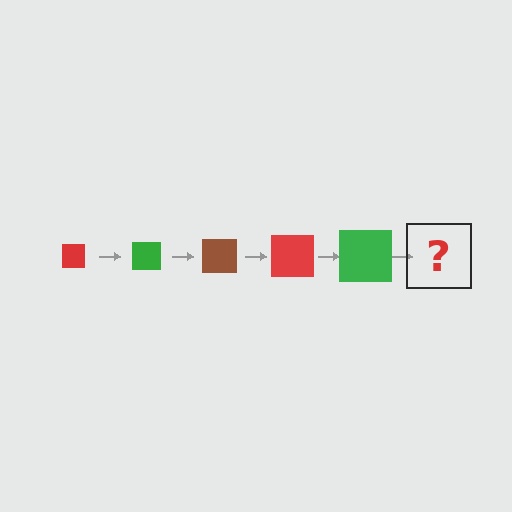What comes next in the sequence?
The next element should be a brown square, larger than the previous one.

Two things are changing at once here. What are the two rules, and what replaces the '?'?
The two rules are that the square grows larger each step and the color cycles through red, green, and brown. The '?' should be a brown square, larger than the previous one.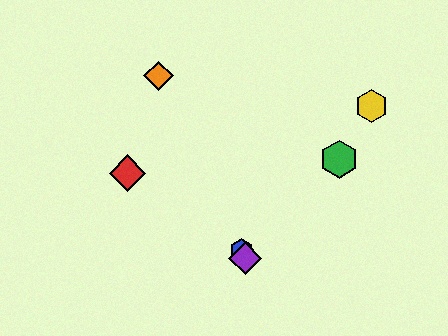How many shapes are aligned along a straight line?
3 shapes (the blue hexagon, the purple diamond, the orange diamond) are aligned along a straight line.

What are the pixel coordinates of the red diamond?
The red diamond is at (127, 173).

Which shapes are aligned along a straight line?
The blue hexagon, the purple diamond, the orange diamond are aligned along a straight line.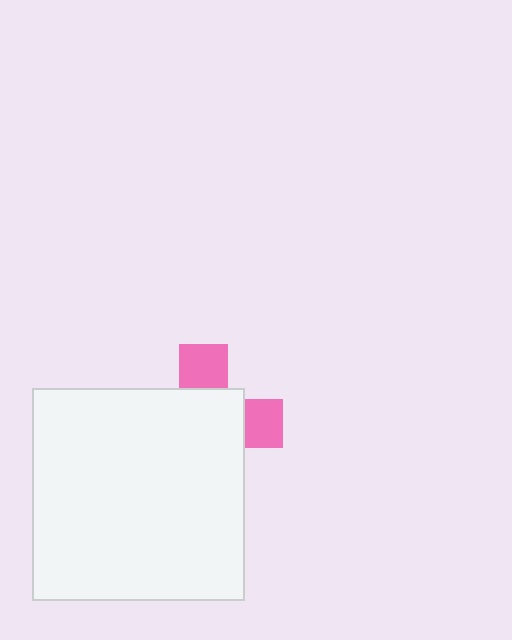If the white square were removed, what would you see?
You would see the complete pink cross.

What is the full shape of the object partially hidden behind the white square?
The partially hidden object is a pink cross.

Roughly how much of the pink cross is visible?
A small part of it is visible (roughly 30%).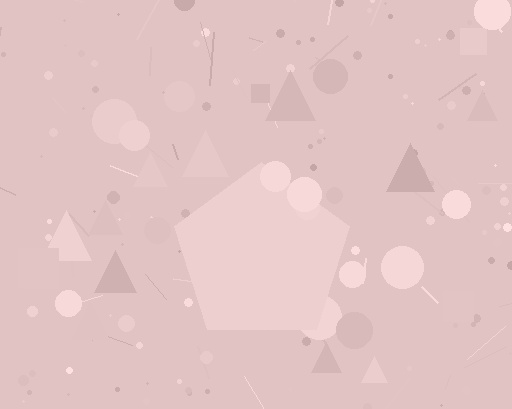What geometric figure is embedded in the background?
A pentagon is embedded in the background.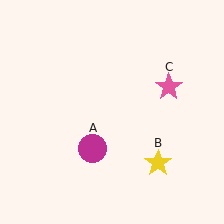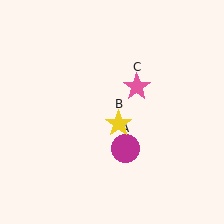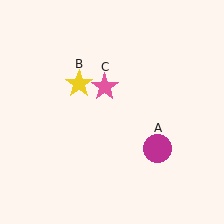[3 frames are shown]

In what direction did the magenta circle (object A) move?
The magenta circle (object A) moved right.